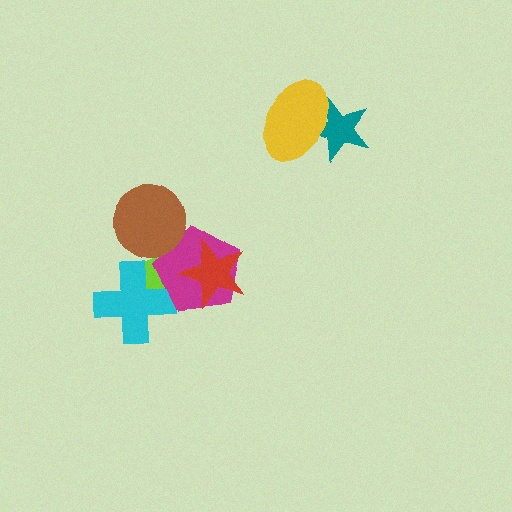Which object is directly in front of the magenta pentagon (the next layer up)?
The red star is directly in front of the magenta pentagon.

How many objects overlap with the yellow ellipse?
1 object overlaps with the yellow ellipse.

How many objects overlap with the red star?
2 objects overlap with the red star.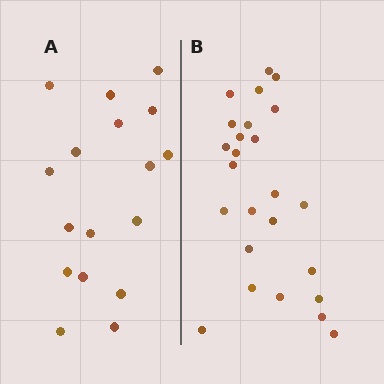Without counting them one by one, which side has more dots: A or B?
Region B (the right region) has more dots.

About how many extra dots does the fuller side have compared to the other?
Region B has roughly 8 or so more dots than region A.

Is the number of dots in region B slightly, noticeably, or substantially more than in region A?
Region B has substantially more. The ratio is roughly 1.5 to 1.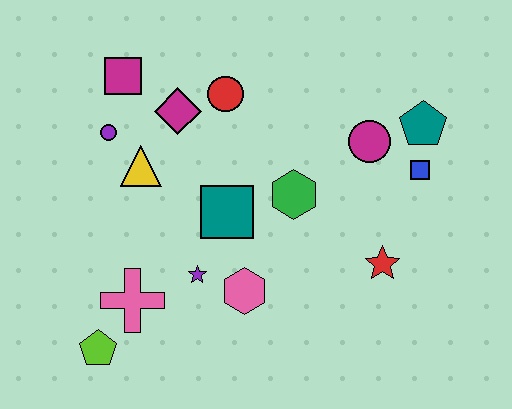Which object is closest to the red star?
The blue square is closest to the red star.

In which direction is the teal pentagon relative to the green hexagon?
The teal pentagon is to the right of the green hexagon.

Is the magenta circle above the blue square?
Yes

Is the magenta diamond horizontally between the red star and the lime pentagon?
Yes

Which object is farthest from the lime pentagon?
The teal pentagon is farthest from the lime pentagon.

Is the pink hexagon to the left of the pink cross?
No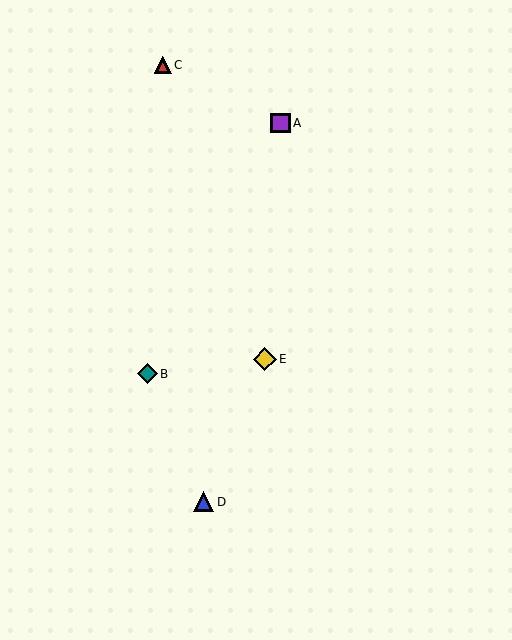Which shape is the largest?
The yellow diamond (labeled E) is the largest.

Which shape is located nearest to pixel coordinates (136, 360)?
The teal diamond (labeled B) at (147, 374) is nearest to that location.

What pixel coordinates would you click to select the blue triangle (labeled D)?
Click at (204, 502) to select the blue triangle D.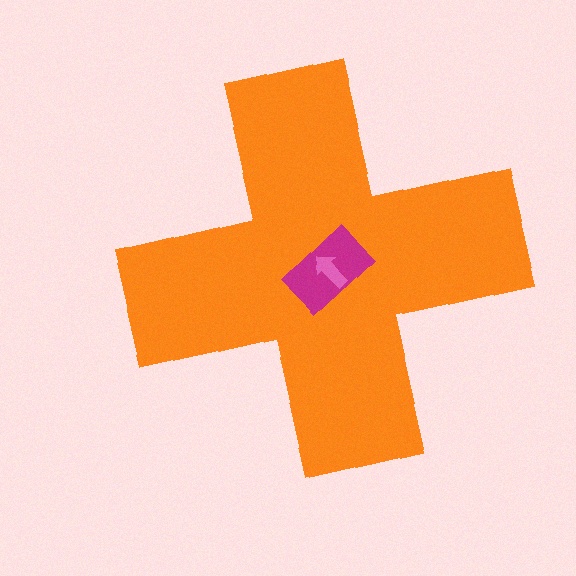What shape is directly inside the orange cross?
The magenta rectangle.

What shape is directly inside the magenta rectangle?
The pink arrow.